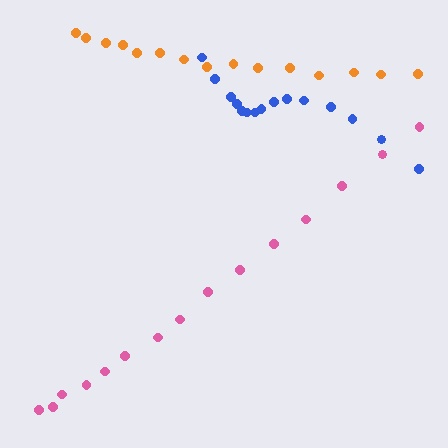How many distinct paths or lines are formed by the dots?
There are 3 distinct paths.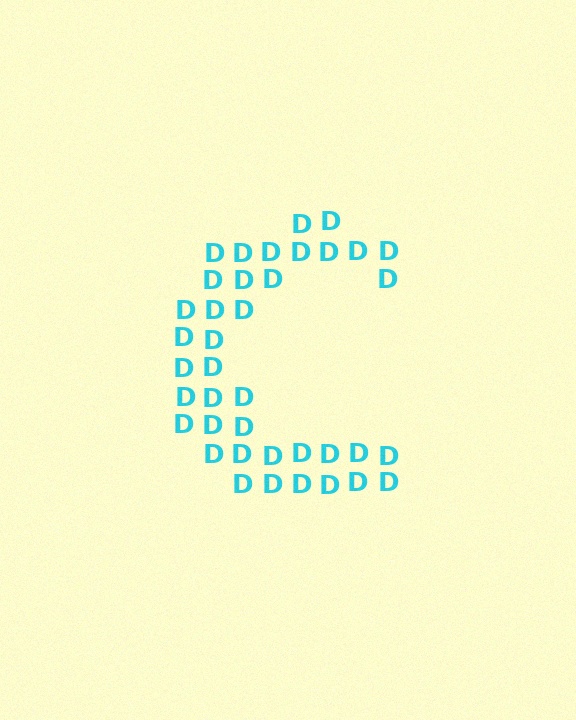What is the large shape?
The large shape is the letter C.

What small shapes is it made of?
It is made of small letter D's.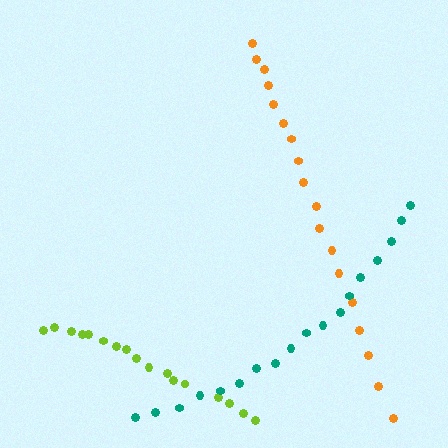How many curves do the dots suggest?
There are 3 distinct paths.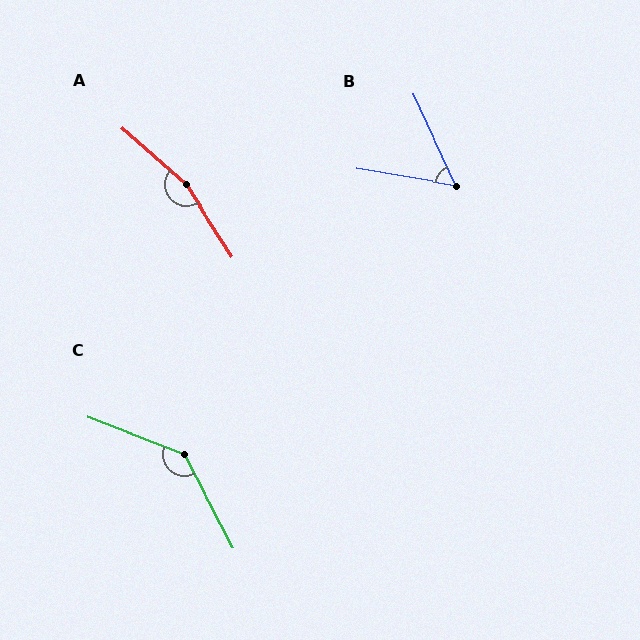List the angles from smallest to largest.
B (56°), C (138°), A (164°).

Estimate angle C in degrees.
Approximately 138 degrees.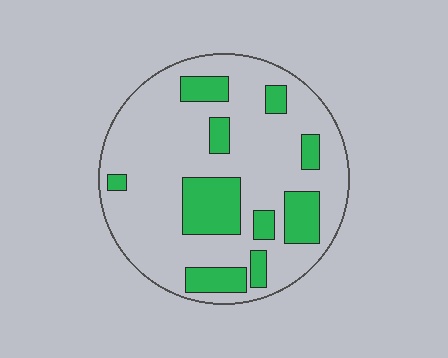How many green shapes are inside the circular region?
10.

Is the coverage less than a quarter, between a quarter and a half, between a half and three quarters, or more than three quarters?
Less than a quarter.